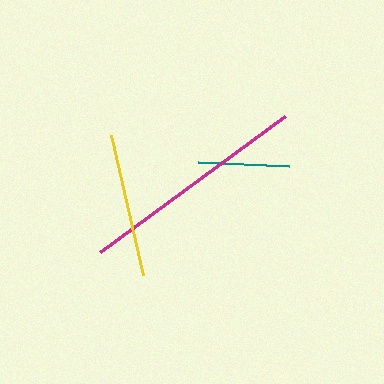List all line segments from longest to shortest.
From longest to shortest: magenta, yellow, teal.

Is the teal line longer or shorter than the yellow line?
The yellow line is longer than the teal line.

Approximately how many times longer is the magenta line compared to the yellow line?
The magenta line is approximately 1.6 times the length of the yellow line.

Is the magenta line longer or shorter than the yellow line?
The magenta line is longer than the yellow line.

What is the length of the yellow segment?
The yellow segment is approximately 144 pixels long.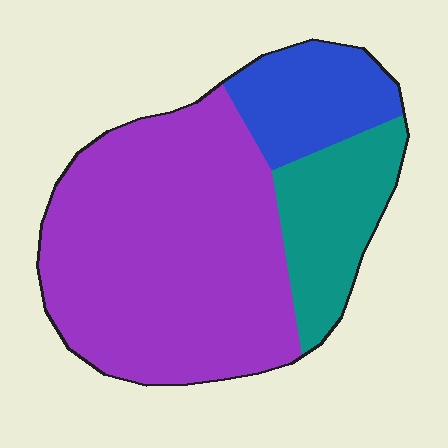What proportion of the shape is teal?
Teal takes up between a sixth and a third of the shape.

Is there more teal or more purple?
Purple.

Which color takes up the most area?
Purple, at roughly 65%.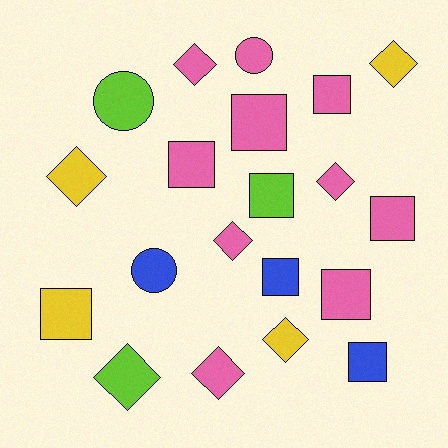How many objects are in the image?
There are 20 objects.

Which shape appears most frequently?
Square, with 9 objects.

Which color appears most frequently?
Pink, with 10 objects.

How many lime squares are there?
There is 1 lime square.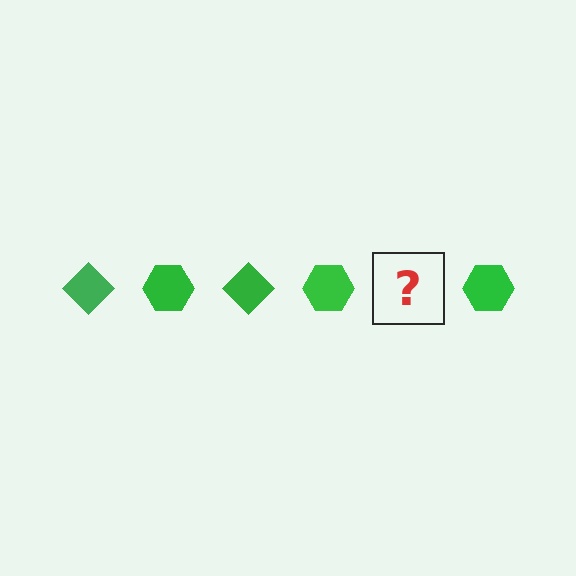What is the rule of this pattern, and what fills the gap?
The rule is that the pattern cycles through diamond, hexagon shapes in green. The gap should be filled with a green diamond.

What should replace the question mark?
The question mark should be replaced with a green diamond.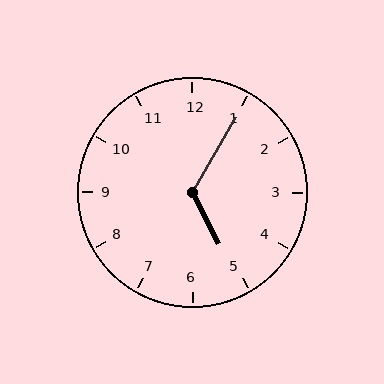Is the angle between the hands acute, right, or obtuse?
It is obtuse.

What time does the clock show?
5:05.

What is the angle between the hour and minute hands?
Approximately 122 degrees.